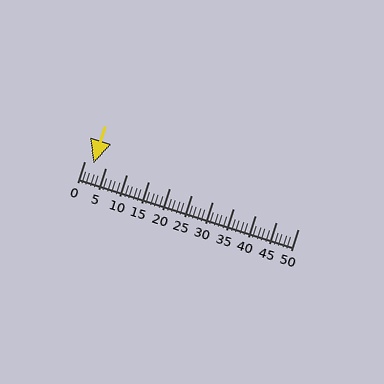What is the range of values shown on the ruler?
The ruler shows values from 0 to 50.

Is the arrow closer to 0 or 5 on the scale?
The arrow is closer to 0.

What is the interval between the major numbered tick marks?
The major tick marks are spaced 5 units apart.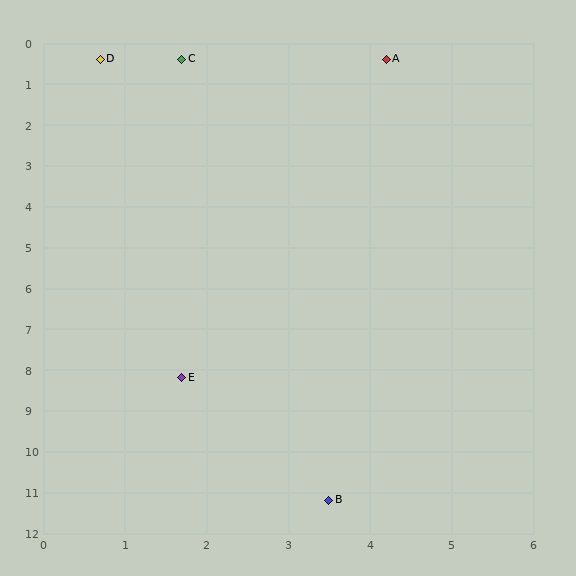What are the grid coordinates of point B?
Point B is at approximately (3.5, 11.2).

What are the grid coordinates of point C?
Point C is at approximately (1.7, 0.4).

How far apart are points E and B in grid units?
Points E and B are about 3.5 grid units apart.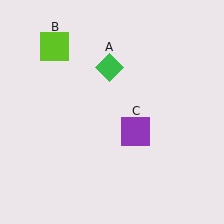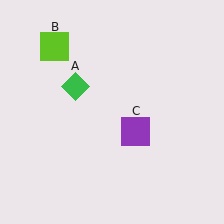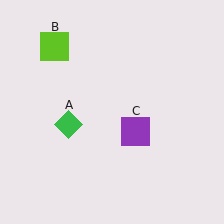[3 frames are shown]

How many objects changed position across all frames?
1 object changed position: green diamond (object A).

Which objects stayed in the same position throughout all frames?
Lime square (object B) and purple square (object C) remained stationary.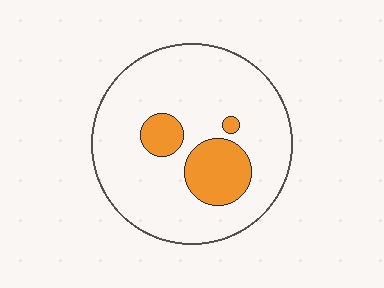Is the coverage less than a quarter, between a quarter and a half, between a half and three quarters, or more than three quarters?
Less than a quarter.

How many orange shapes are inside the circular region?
3.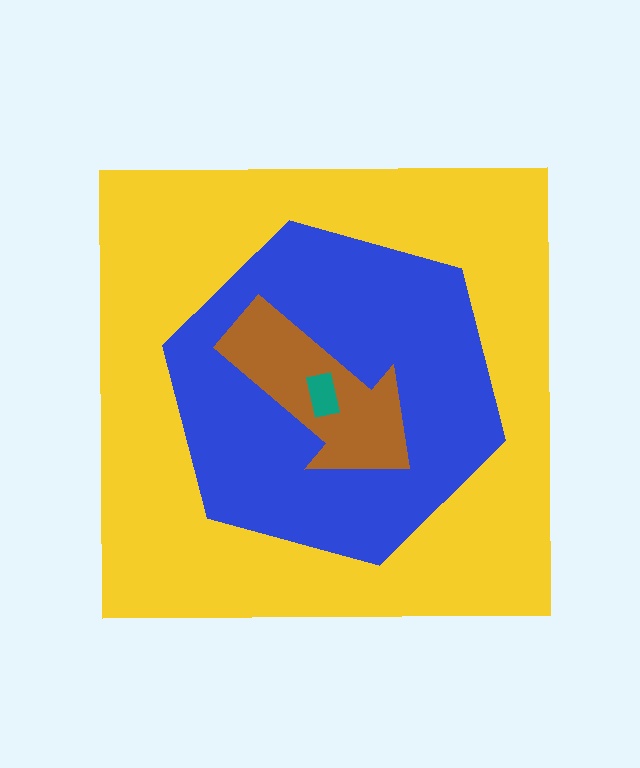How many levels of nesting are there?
4.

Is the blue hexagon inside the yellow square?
Yes.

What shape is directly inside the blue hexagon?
The brown arrow.